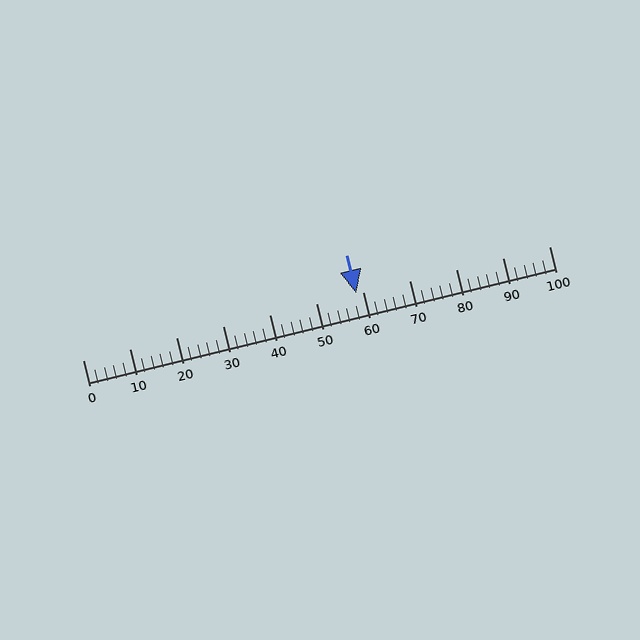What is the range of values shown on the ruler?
The ruler shows values from 0 to 100.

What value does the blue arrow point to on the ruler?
The blue arrow points to approximately 59.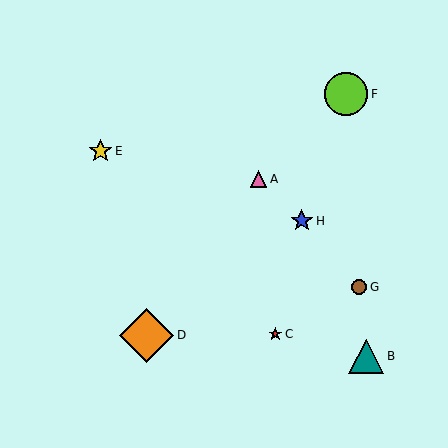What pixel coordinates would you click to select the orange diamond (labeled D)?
Click at (147, 335) to select the orange diamond D.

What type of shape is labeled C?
Shape C is a red star.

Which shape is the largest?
The orange diamond (labeled D) is the largest.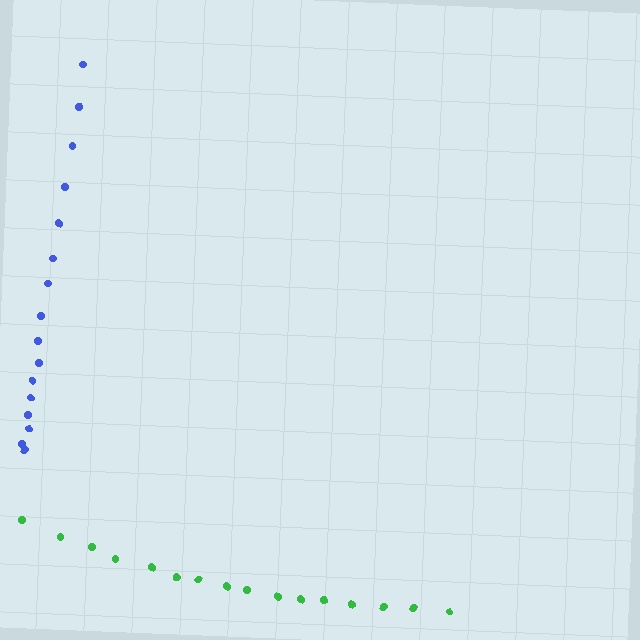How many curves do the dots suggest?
There are 2 distinct paths.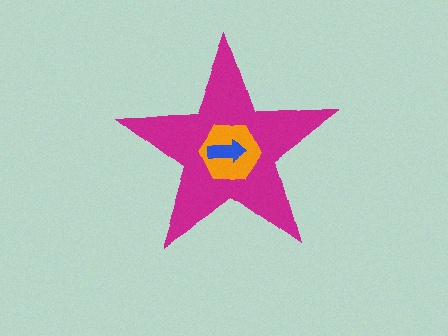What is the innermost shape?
The blue arrow.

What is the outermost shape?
The magenta star.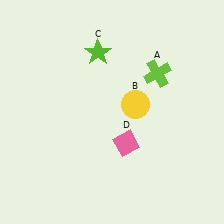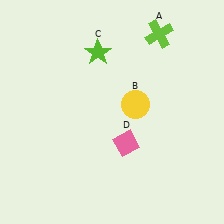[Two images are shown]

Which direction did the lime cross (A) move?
The lime cross (A) moved up.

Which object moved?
The lime cross (A) moved up.